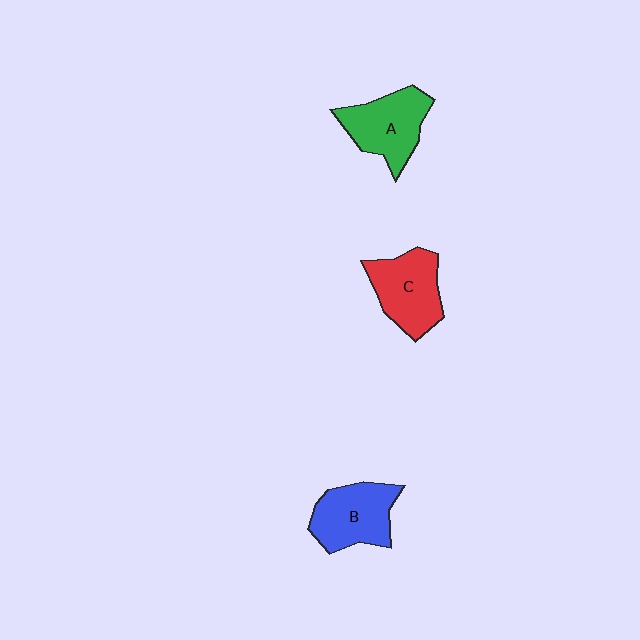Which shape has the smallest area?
Shape A (green).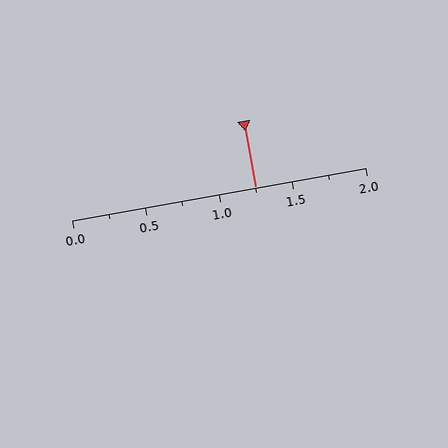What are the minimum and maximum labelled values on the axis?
The axis runs from 0.0 to 2.0.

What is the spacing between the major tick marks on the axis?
The major ticks are spaced 0.5 apart.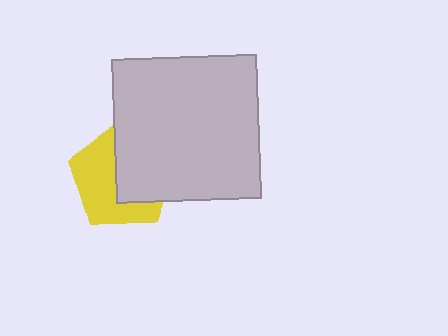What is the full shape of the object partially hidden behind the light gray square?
The partially hidden object is a yellow pentagon.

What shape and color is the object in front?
The object in front is a light gray square.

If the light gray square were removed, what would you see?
You would see the complete yellow pentagon.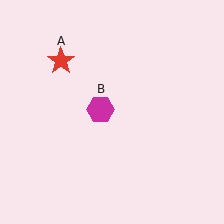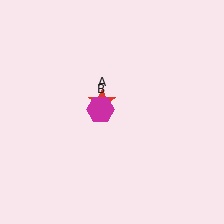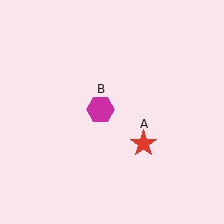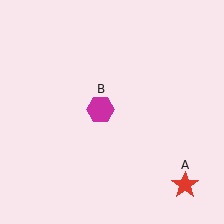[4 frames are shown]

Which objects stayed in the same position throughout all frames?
Magenta hexagon (object B) remained stationary.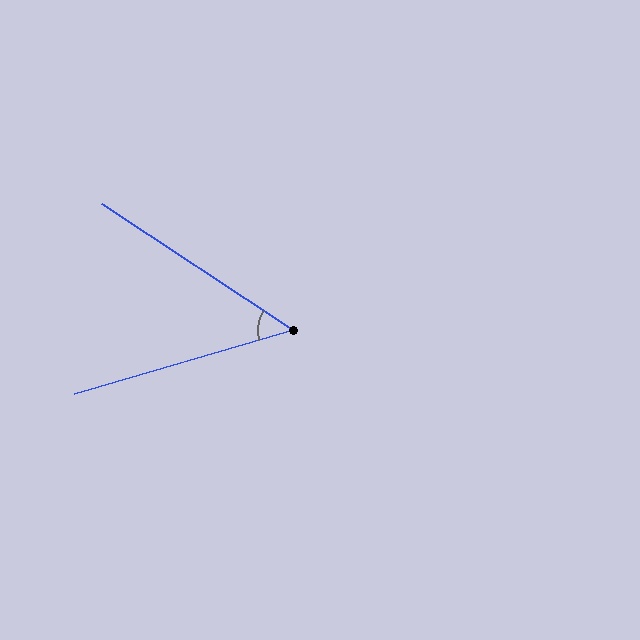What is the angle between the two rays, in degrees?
Approximately 50 degrees.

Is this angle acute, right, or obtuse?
It is acute.